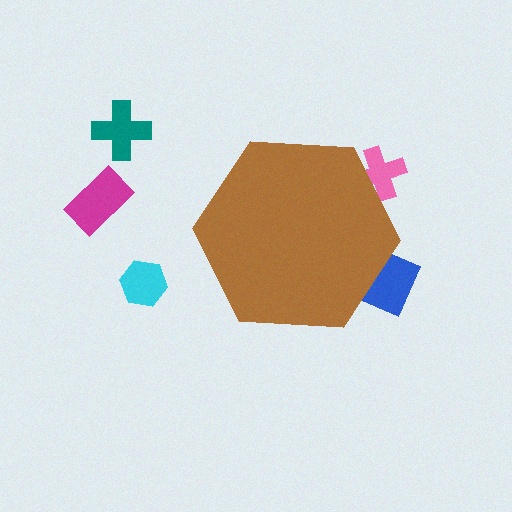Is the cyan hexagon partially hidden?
No, the cyan hexagon is fully visible.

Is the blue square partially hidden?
Yes, the blue square is partially hidden behind the brown hexagon.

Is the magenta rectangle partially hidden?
No, the magenta rectangle is fully visible.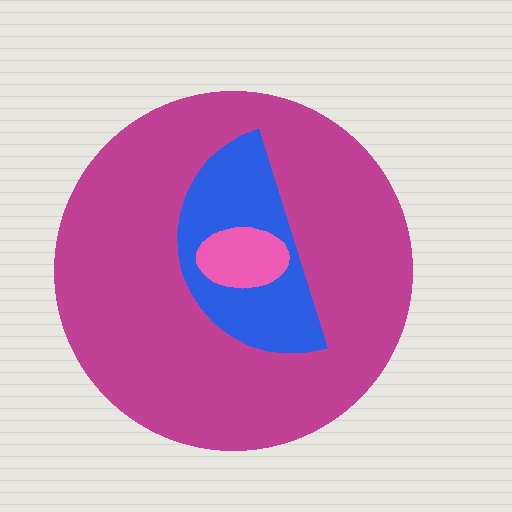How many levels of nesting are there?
3.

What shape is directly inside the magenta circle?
The blue semicircle.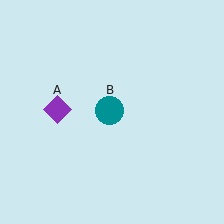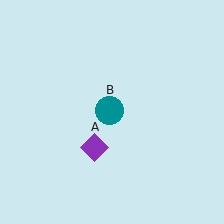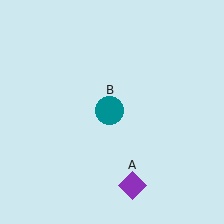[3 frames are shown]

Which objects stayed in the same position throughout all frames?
Teal circle (object B) remained stationary.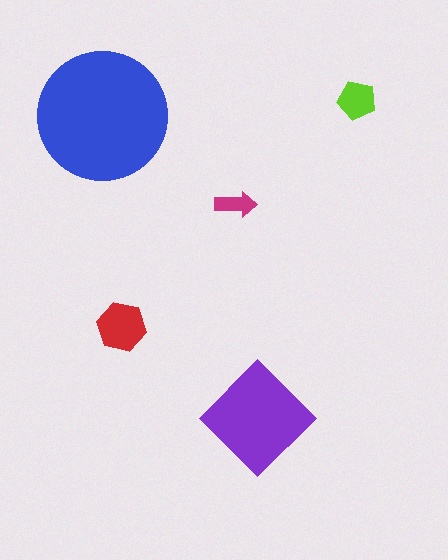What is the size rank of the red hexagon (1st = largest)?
3rd.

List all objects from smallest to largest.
The magenta arrow, the lime pentagon, the red hexagon, the purple diamond, the blue circle.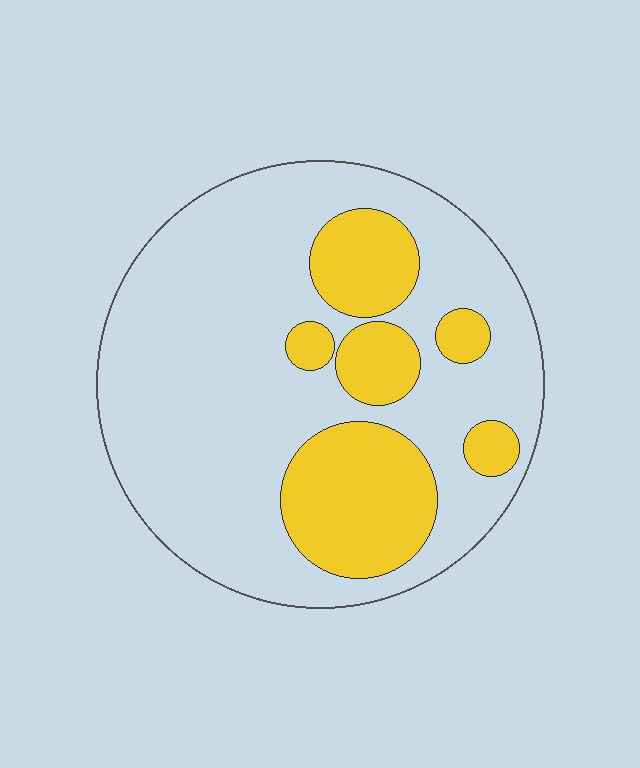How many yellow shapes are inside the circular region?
6.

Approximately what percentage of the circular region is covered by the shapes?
Approximately 25%.